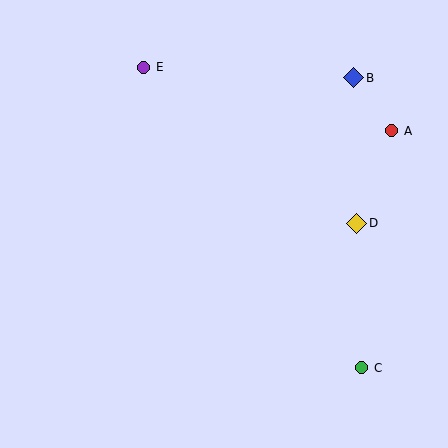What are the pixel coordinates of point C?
Point C is at (362, 368).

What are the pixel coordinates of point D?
Point D is at (357, 223).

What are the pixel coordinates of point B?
Point B is at (354, 78).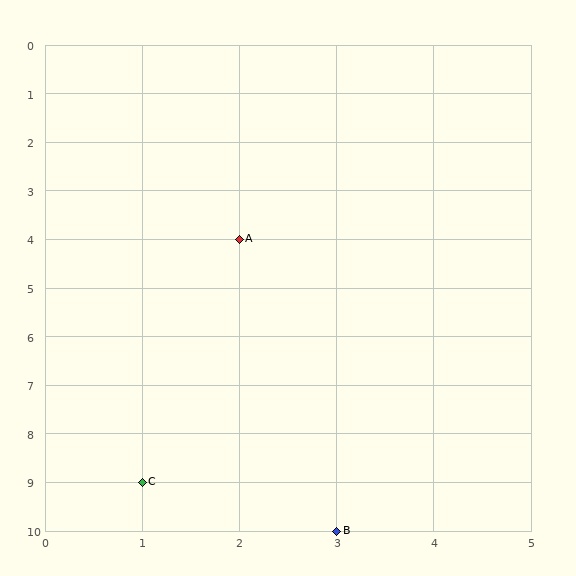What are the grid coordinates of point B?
Point B is at grid coordinates (3, 10).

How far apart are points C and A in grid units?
Points C and A are 1 column and 5 rows apart (about 5.1 grid units diagonally).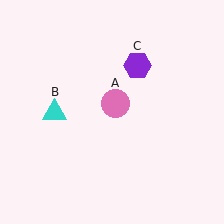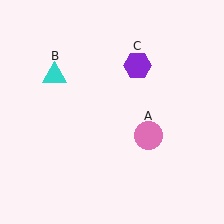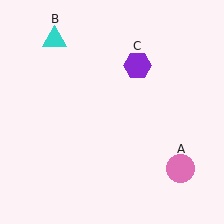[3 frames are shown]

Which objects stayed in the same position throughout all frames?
Purple hexagon (object C) remained stationary.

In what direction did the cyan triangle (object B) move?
The cyan triangle (object B) moved up.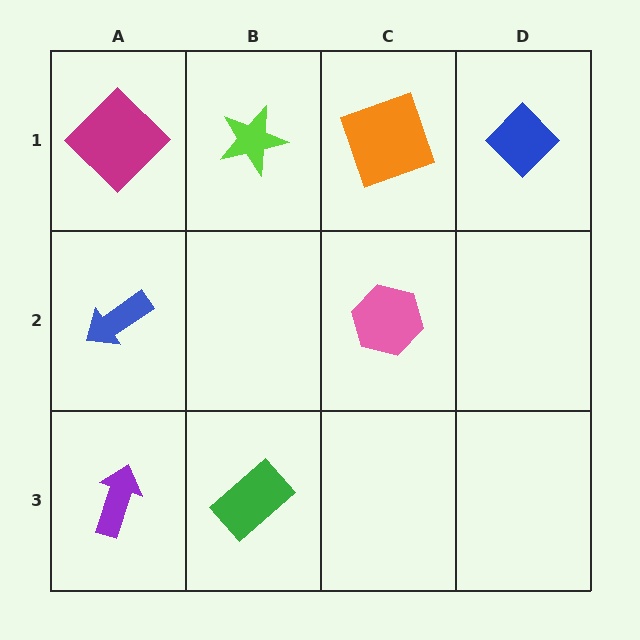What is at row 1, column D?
A blue diamond.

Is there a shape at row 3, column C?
No, that cell is empty.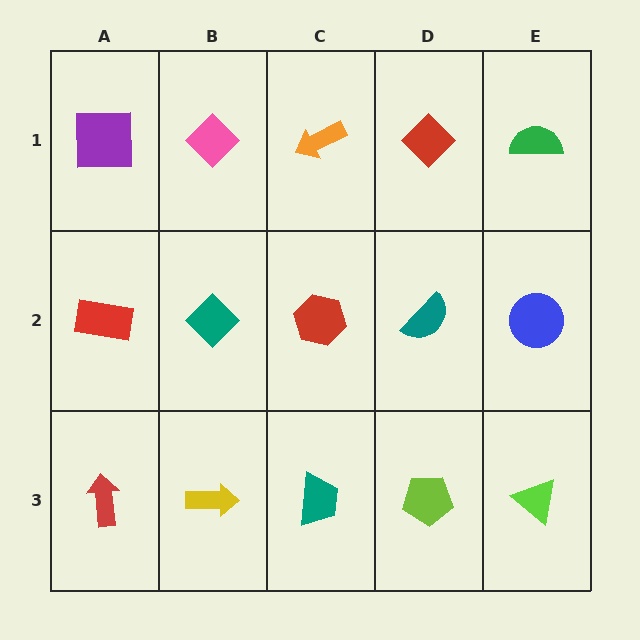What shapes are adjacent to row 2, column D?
A red diamond (row 1, column D), a lime pentagon (row 3, column D), a red hexagon (row 2, column C), a blue circle (row 2, column E).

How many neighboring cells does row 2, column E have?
3.